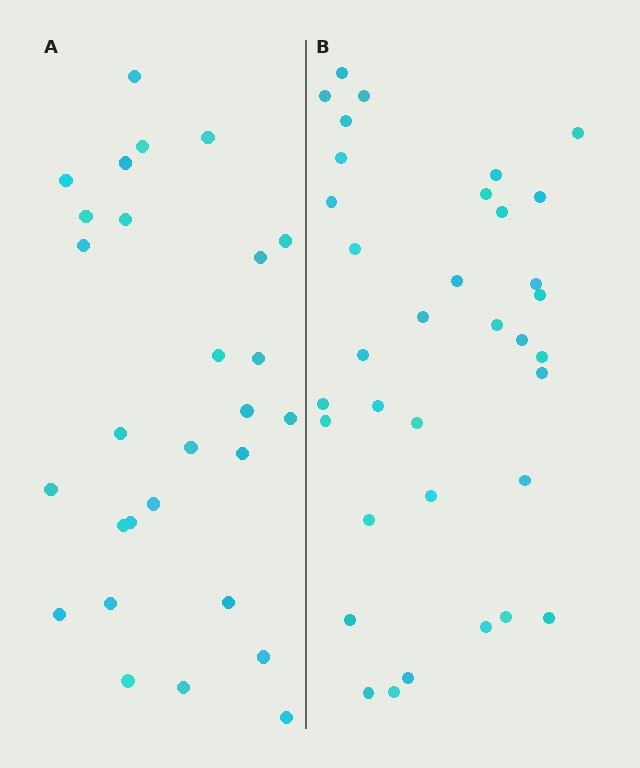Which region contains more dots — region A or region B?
Region B (the right region) has more dots.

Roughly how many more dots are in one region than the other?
Region B has roughly 8 or so more dots than region A.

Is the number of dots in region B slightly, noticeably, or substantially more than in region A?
Region B has noticeably more, but not dramatically so. The ratio is roughly 1.2 to 1.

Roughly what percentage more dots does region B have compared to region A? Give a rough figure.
About 25% more.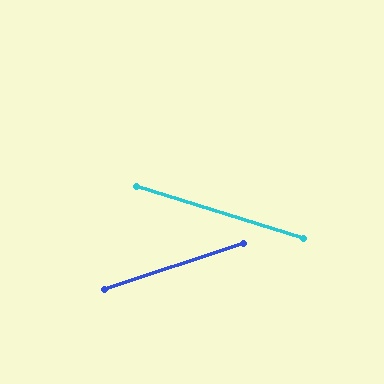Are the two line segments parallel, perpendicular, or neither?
Neither parallel nor perpendicular — they differ by about 36°.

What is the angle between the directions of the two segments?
Approximately 36 degrees.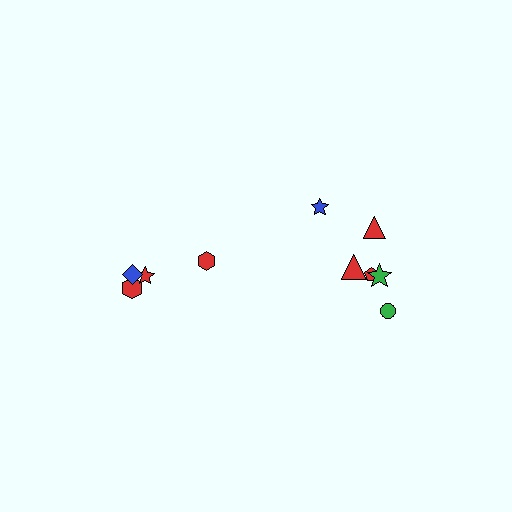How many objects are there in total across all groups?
There are 10 objects.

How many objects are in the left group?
There are 4 objects.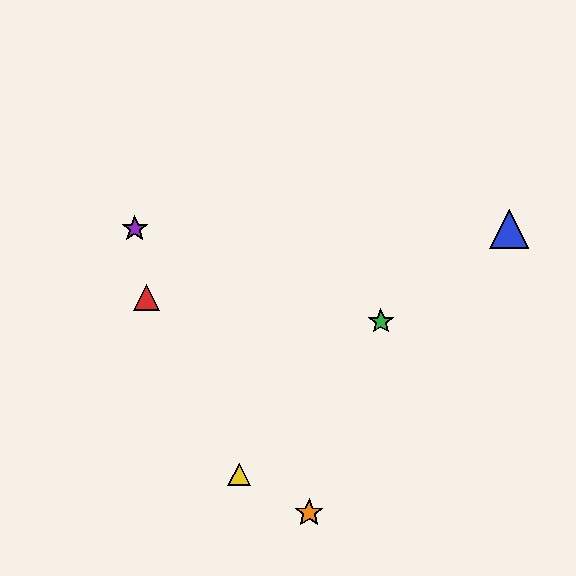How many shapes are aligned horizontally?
2 shapes (the blue triangle, the purple star) are aligned horizontally.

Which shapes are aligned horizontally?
The blue triangle, the purple star are aligned horizontally.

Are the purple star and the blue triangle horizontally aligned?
Yes, both are at y≈229.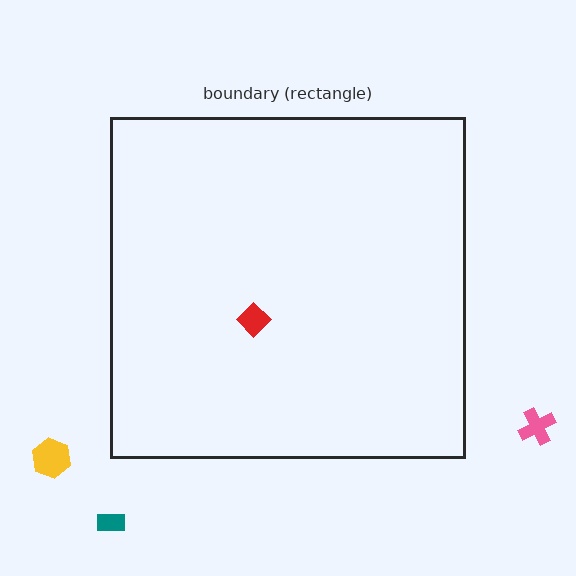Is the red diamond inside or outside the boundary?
Inside.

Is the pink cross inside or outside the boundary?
Outside.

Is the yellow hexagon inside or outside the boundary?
Outside.